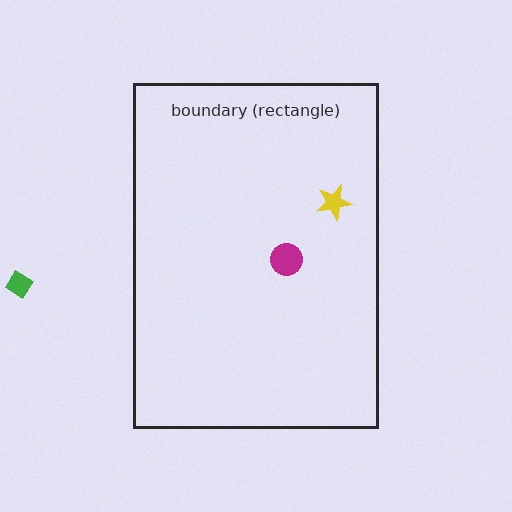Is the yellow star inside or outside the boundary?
Inside.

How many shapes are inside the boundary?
2 inside, 1 outside.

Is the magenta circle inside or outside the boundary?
Inside.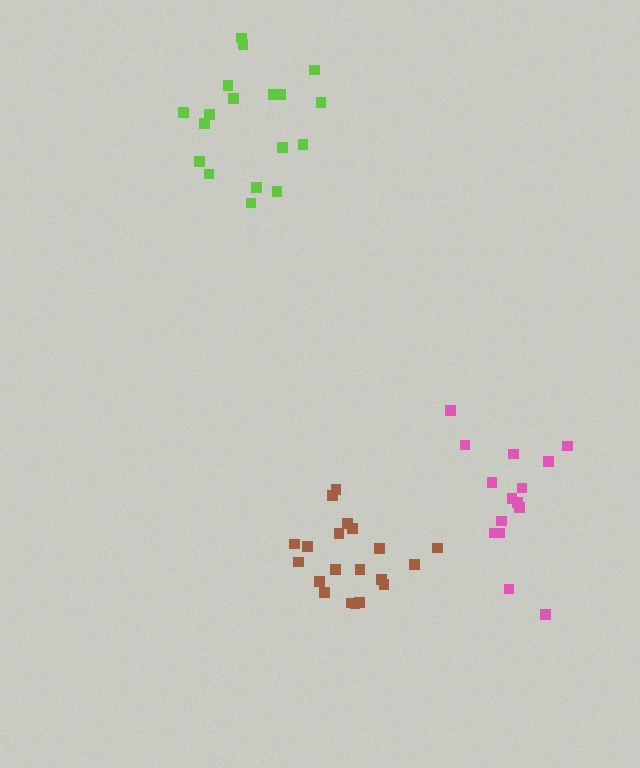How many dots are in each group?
Group 1: 15 dots, Group 2: 20 dots, Group 3: 18 dots (53 total).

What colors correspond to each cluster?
The clusters are colored: pink, brown, lime.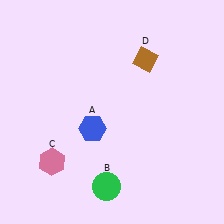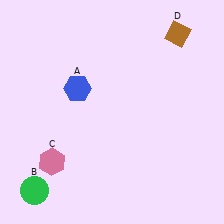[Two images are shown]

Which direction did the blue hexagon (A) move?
The blue hexagon (A) moved up.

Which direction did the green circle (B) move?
The green circle (B) moved left.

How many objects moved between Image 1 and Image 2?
3 objects moved between the two images.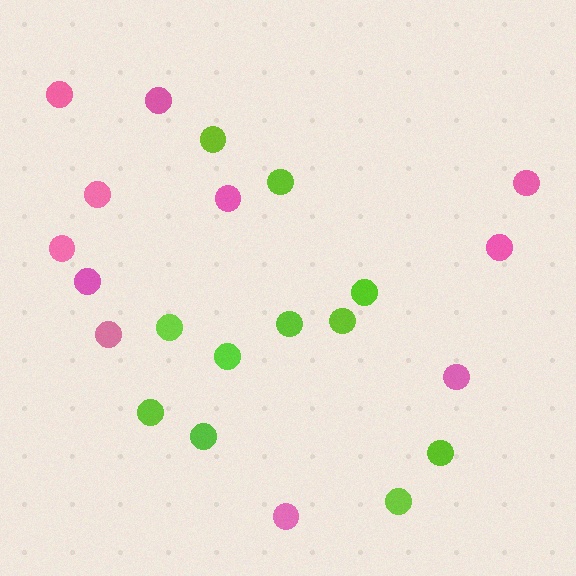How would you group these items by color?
There are 2 groups: one group of pink circles (11) and one group of lime circles (11).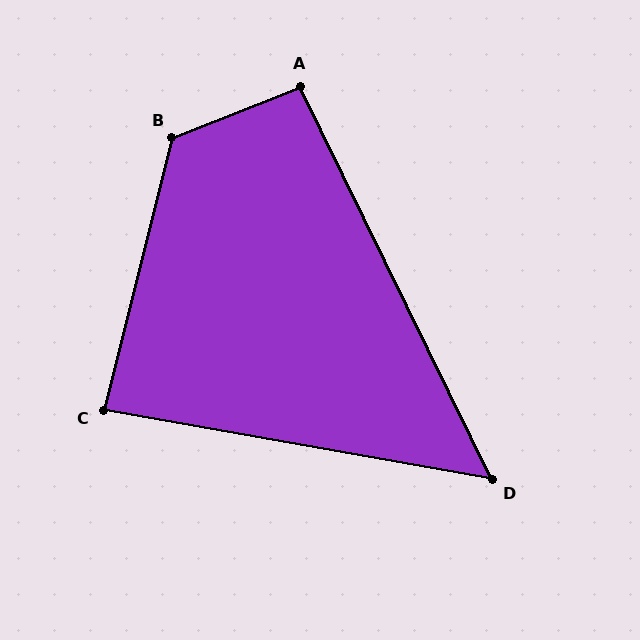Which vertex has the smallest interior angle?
D, at approximately 54 degrees.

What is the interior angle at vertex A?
Approximately 94 degrees (approximately right).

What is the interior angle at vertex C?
Approximately 86 degrees (approximately right).